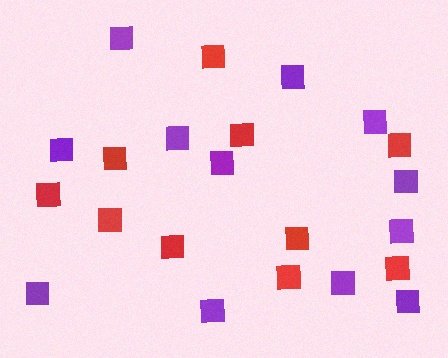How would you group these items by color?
There are 2 groups: one group of red squares (10) and one group of purple squares (12).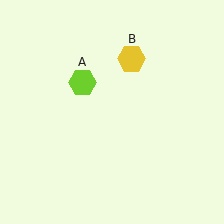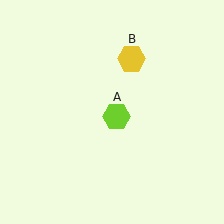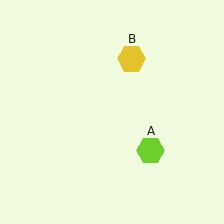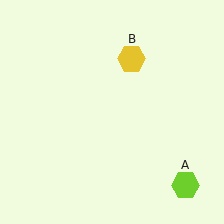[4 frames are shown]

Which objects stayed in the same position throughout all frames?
Yellow hexagon (object B) remained stationary.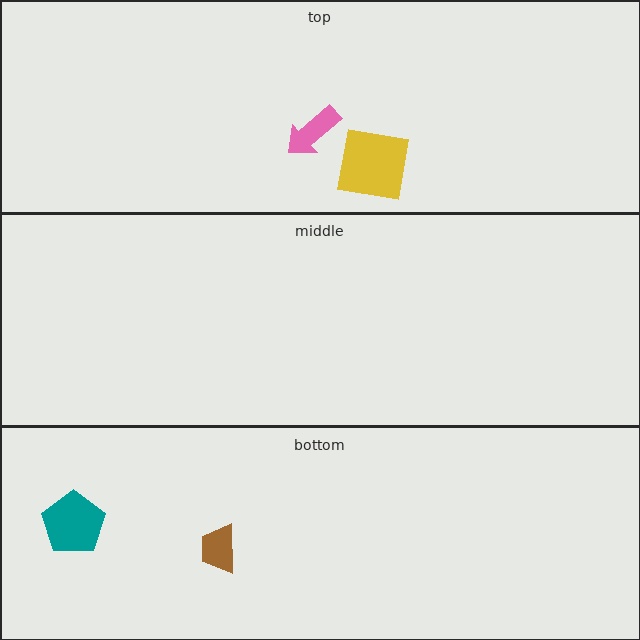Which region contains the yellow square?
The top region.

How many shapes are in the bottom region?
2.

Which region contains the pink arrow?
The top region.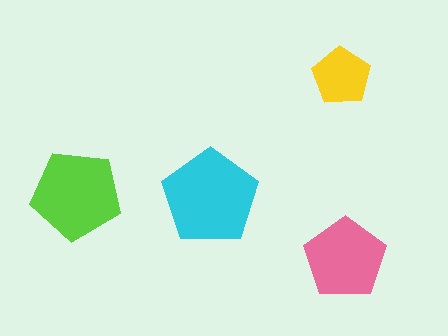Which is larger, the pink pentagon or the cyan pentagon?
The cyan one.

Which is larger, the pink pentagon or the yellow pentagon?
The pink one.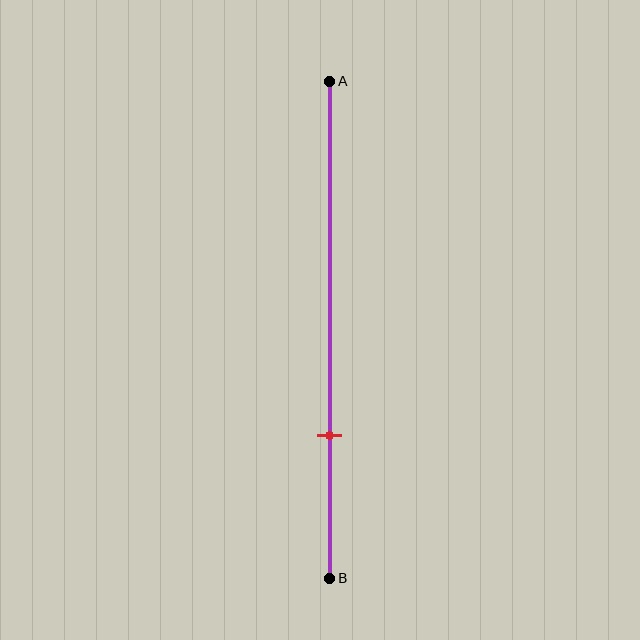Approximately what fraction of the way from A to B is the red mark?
The red mark is approximately 70% of the way from A to B.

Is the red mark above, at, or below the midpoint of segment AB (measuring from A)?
The red mark is below the midpoint of segment AB.